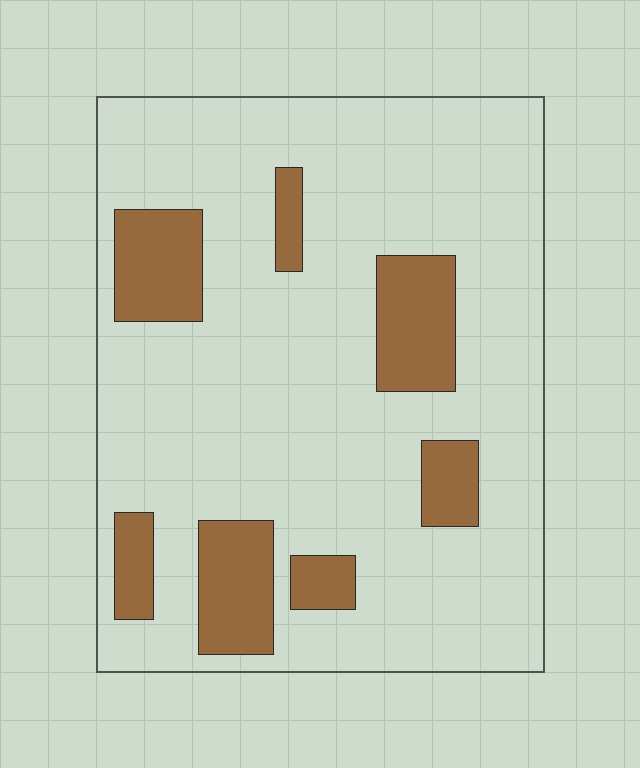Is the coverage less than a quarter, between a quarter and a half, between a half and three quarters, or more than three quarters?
Less than a quarter.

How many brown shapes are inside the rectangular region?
7.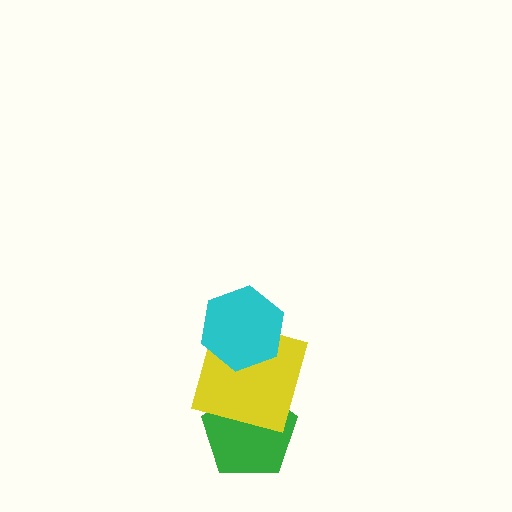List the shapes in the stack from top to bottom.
From top to bottom: the cyan hexagon, the yellow square, the green pentagon.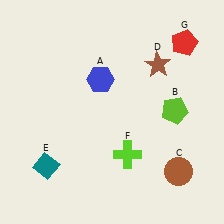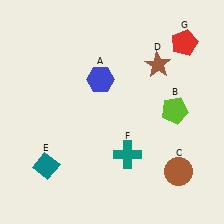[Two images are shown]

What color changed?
The cross (F) changed from lime in Image 1 to teal in Image 2.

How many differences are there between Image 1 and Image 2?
There is 1 difference between the two images.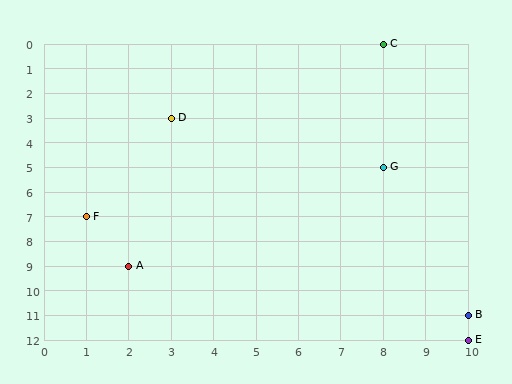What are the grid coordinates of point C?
Point C is at grid coordinates (8, 0).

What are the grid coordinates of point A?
Point A is at grid coordinates (2, 9).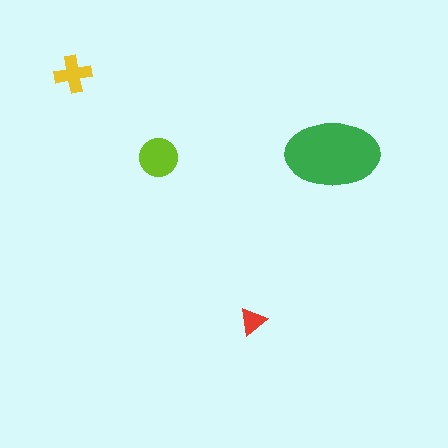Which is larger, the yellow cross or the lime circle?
The lime circle.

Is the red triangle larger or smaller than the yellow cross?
Smaller.